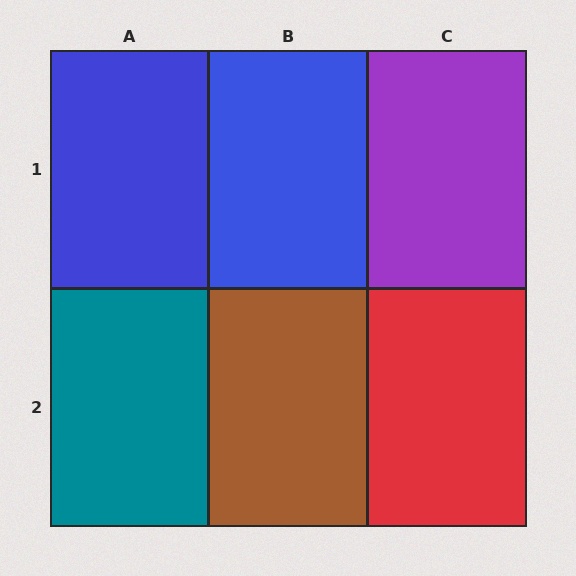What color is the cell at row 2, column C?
Red.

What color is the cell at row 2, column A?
Teal.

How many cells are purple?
1 cell is purple.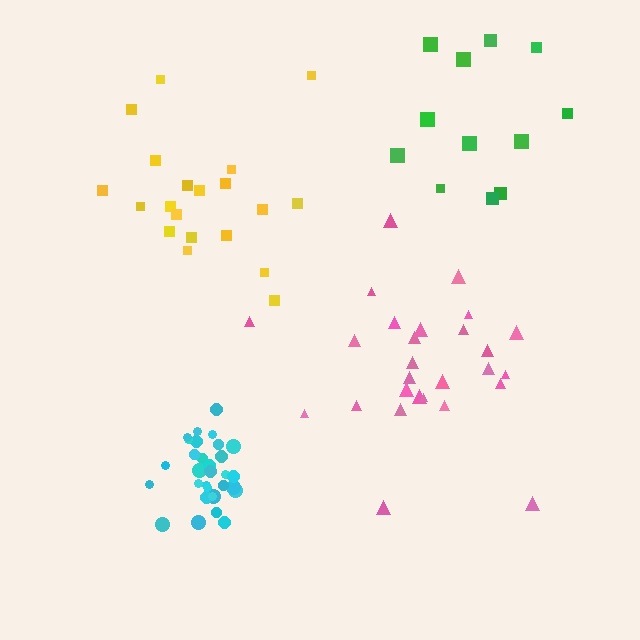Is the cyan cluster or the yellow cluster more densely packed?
Cyan.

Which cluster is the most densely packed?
Cyan.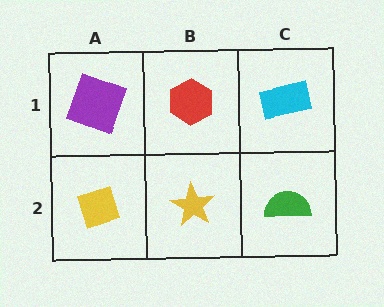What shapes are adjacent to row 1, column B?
A yellow star (row 2, column B), a purple square (row 1, column A), a cyan rectangle (row 1, column C).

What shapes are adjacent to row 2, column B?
A red hexagon (row 1, column B), a yellow diamond (row 2, column A), a green semicircle (row 2, column C).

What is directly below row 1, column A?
A yellow diamond.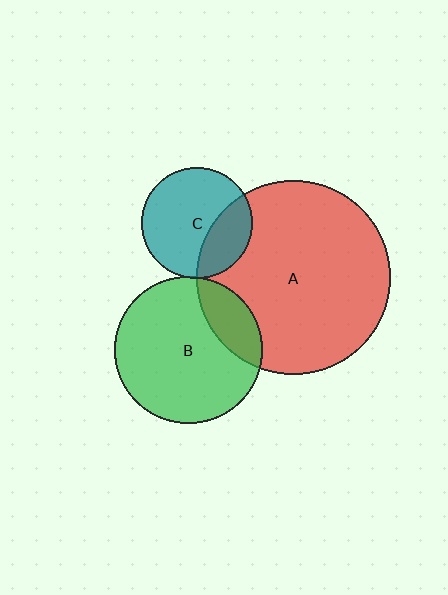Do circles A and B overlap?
Yes.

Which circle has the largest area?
Circle A (red).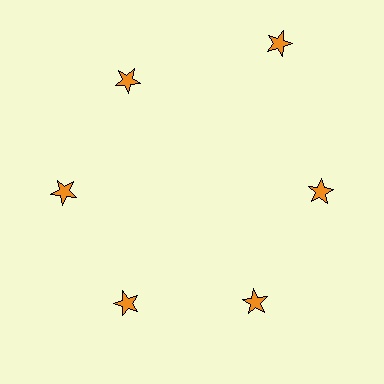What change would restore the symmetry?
The symmetry would be restored by moving it inward, back onto the ring so that all 6 stars sit at equal angles and equal distance from the center.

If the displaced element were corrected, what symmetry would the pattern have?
It would have 6-fold rotational symmetry — the pattern would map onto itself every 60 degrees.